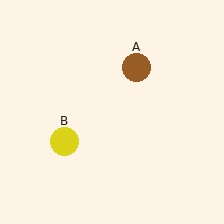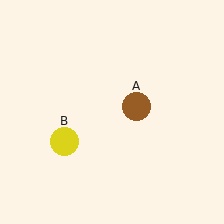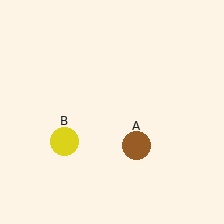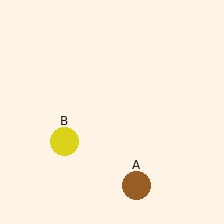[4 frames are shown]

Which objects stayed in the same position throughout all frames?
Yellow circle (object B) remained stationary.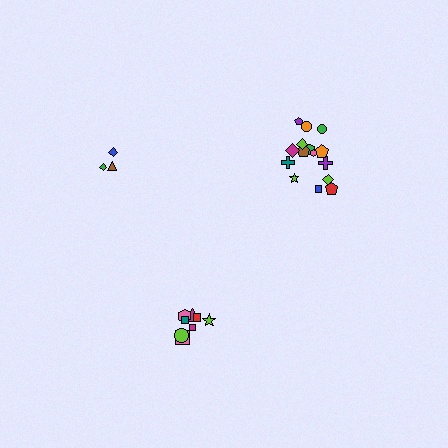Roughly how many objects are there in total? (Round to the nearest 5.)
Roughly 25 objects in total.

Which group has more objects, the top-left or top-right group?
The top-right group.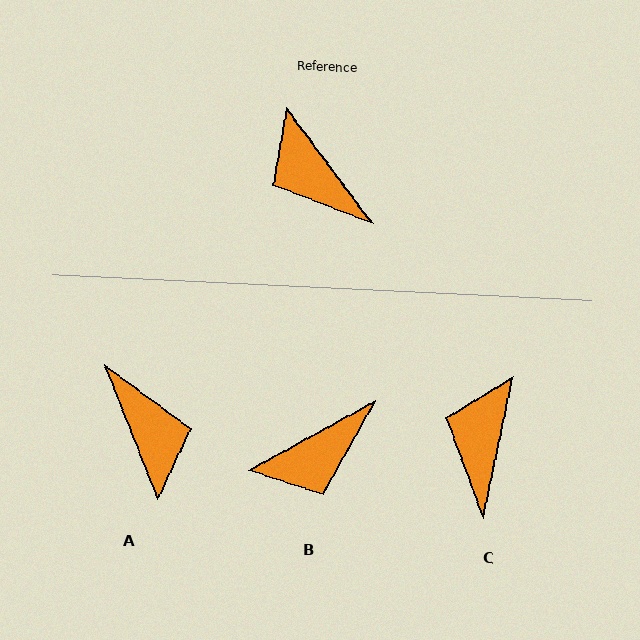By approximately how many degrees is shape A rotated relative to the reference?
Approximately 165 degrees counter-clockwise.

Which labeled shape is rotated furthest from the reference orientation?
A, about 165 degrees away.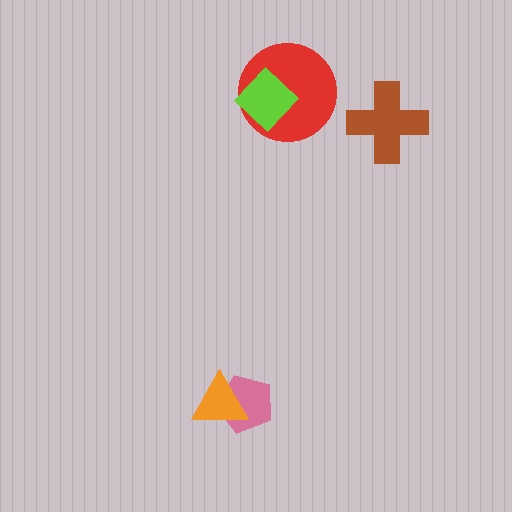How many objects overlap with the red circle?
1 object overlaps with the red circle.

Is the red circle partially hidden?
Yes, it is partially covered by another shape.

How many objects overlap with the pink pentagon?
1 object overlaps with the pink pentagon.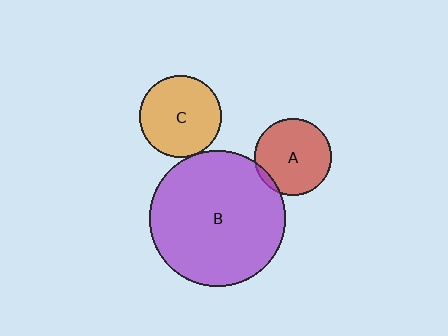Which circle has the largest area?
Circle B (purple).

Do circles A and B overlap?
Yes.